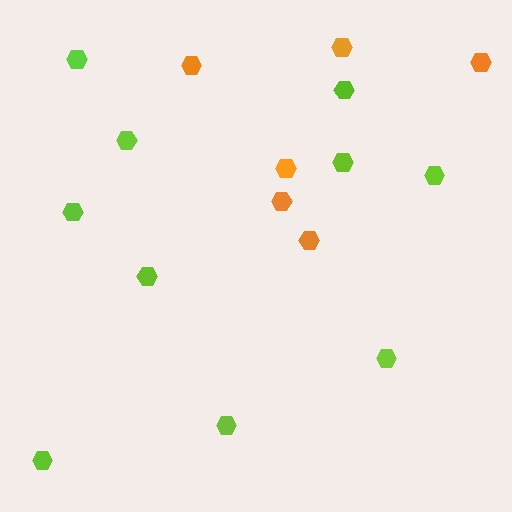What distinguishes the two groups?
There are 2 groups: one group of orange hexagons (6) and one group of lime hexagons (10).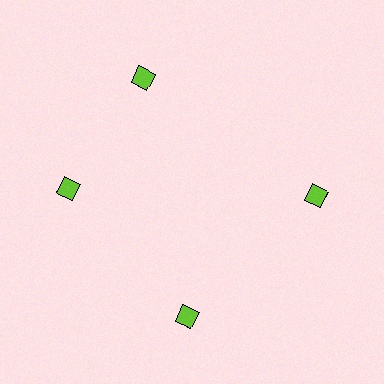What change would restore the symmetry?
The symmetry would be restored by rotating it back into even spacing with its neighbors so that all 4 diamonds sit at equal angles and equal distance from the center.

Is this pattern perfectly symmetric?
No. The 4 lime diamonds are arranged in a ring, but one element near the 12 o'clock position is rotated out of alignment along the ring, breaking the 4-fold rotational symmetry.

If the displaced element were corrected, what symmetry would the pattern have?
It would have 4-fold rotational symmetry — the pattern would map onto itself every 90 degrees.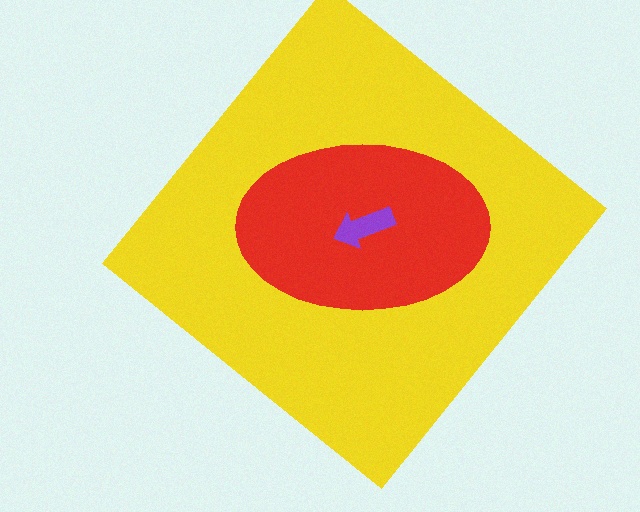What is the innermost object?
The purple arrow.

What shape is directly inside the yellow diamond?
The red ellipse.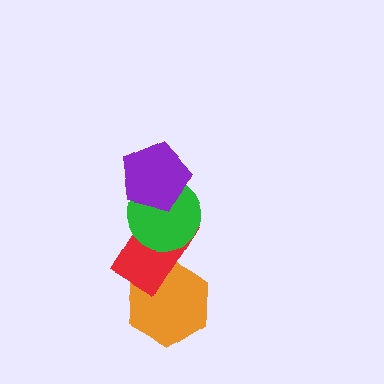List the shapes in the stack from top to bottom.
From top to bottom: the purple pentagon, the green circle, the red rectangle, the orange hexagon.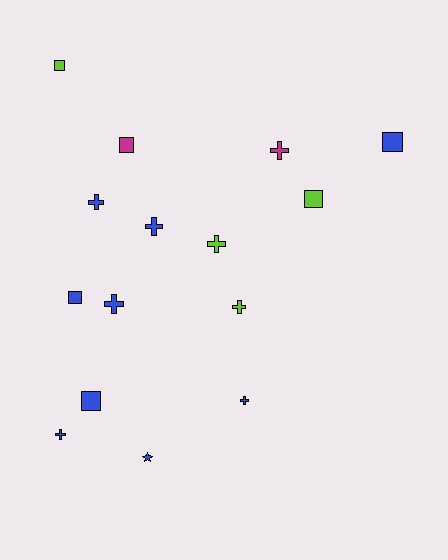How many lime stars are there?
There are no lime stars.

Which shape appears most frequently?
Cross, with 8 objects.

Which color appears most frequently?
Blue, with 9 objects.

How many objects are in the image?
There are 15 objects.